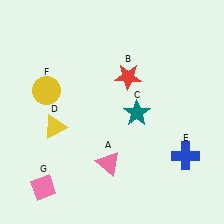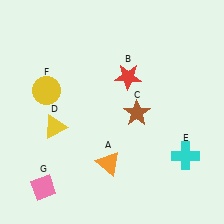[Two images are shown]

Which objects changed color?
A changed from pink to orange. C changed from teal to brown. E changed from blue to cyan.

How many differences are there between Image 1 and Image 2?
There are 3 differences between the two images.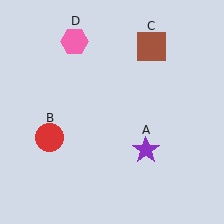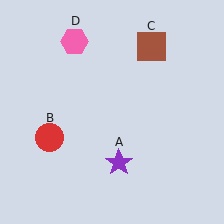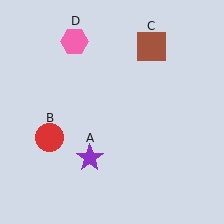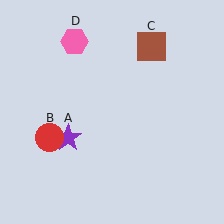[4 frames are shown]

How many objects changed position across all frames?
1 object changed position: purple star (object A).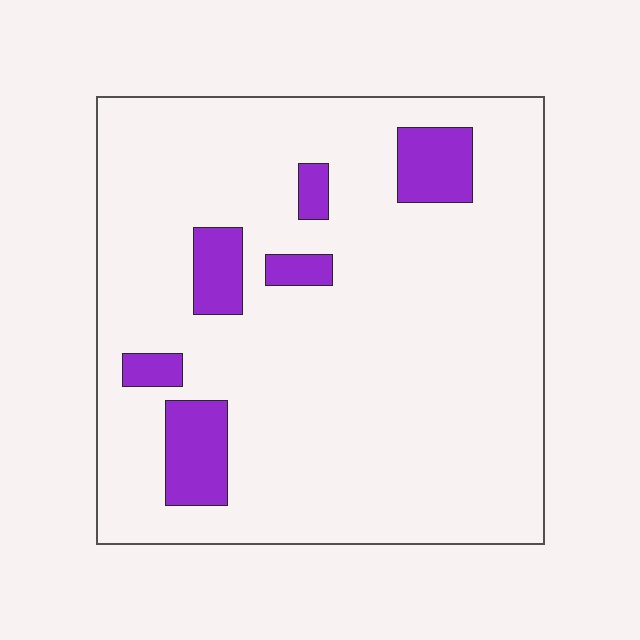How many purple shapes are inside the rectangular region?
6.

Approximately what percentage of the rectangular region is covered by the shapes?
Approximately 10%.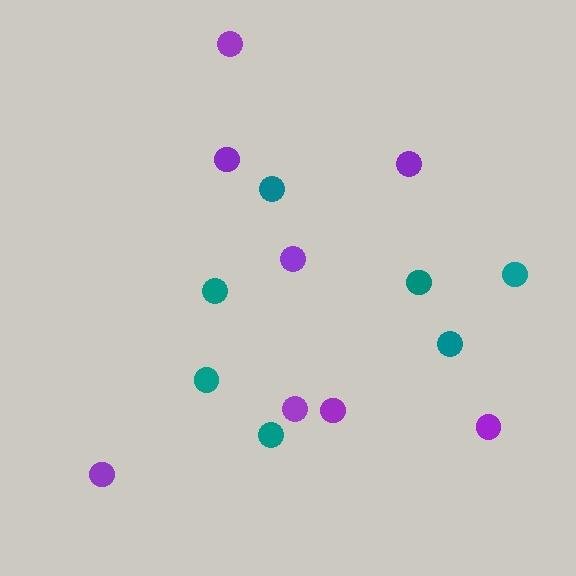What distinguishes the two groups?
There are 2 groups: one group of teal circles (7) and one group of purple circles (8).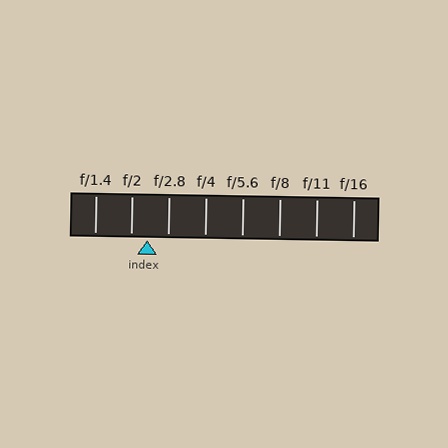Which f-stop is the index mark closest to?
The index mark is closest to f/2.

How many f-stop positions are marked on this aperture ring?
There are 8 f-stop positions marked.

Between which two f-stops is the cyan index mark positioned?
The index mark is between f/2 and f/2.8.